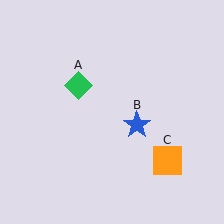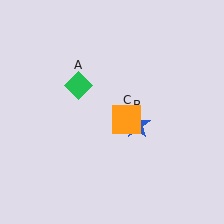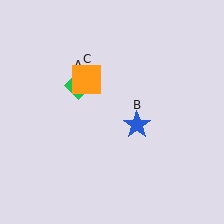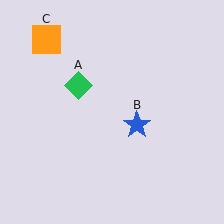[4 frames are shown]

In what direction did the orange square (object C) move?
The orange square (object C) moved up and to the left.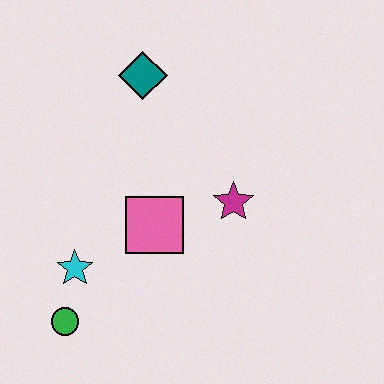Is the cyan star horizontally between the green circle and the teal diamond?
Yes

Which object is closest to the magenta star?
The pink square is closest to the magenta star.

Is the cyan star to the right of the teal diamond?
No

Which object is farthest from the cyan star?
The teal diamond is farthest from the cyan star.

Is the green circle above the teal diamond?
No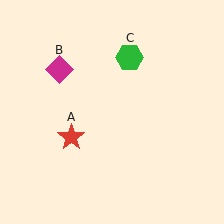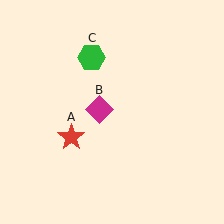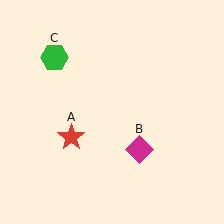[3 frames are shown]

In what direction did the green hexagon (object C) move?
The green hexagon (object C) moved left.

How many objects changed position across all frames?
2 objects changed position: magenta diamond (object B), green hexagon (object C).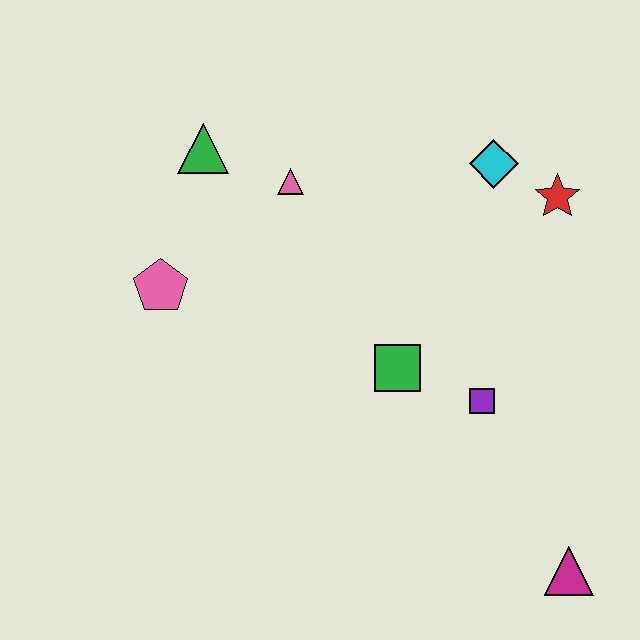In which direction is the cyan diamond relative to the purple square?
The cyan diamond is above the purple square.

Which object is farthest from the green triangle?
The magenta triangle is farthest from the green triangle.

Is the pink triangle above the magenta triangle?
Yes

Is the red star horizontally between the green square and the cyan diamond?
No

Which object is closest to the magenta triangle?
The purple square is closest to the magenta triangle.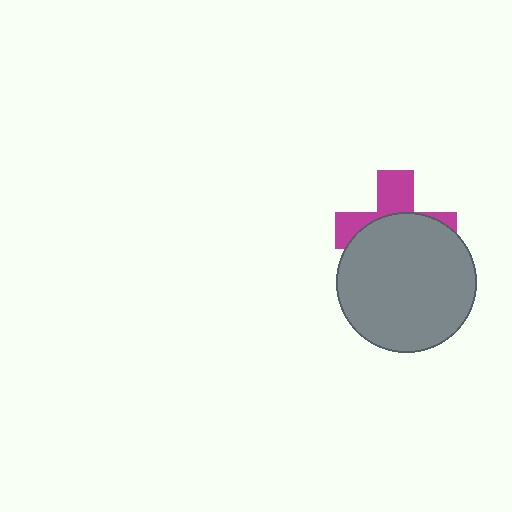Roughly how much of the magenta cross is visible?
A small part of it is visible (roughly 38%).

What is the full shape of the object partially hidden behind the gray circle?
The partially hidden object is a magenta cross.